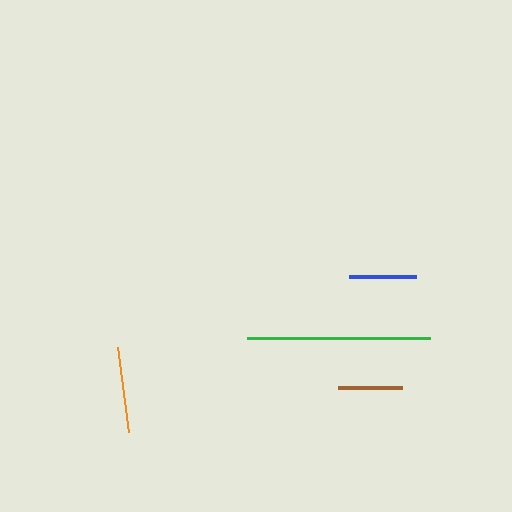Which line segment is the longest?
The green line is the longest at approximately 183 pixels.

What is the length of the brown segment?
The brown segment is approximately 64 pixels long.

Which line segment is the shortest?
The brown line is the shortest at approximately 64 pixels.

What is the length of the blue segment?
The blue segment is approximately 67 pixels long.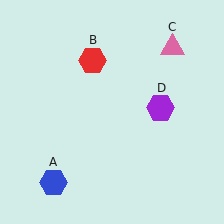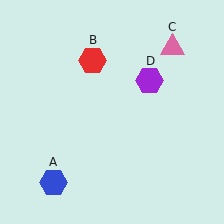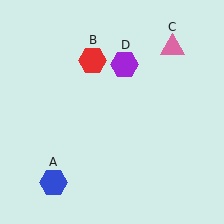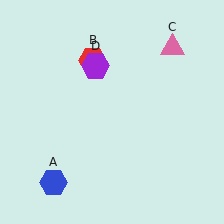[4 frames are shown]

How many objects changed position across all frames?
1 object changed position: purple hexagon (object D).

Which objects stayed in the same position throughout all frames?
Blue hexagon (object A) and red hexagon (object B) and pink triangle (object C) remained stationary.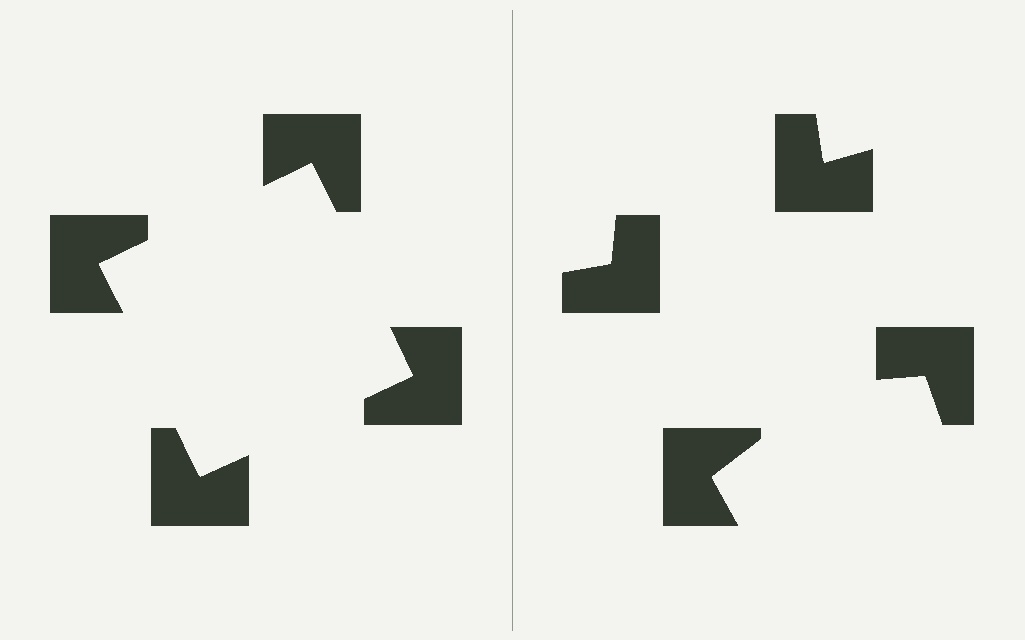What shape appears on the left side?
An illusory square.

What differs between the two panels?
The notched squares are positioned identically on both sides; only the wedge orientations differ. On the left they align to a square; on the right they are misaligned.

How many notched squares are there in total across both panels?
8 — 4 on each side.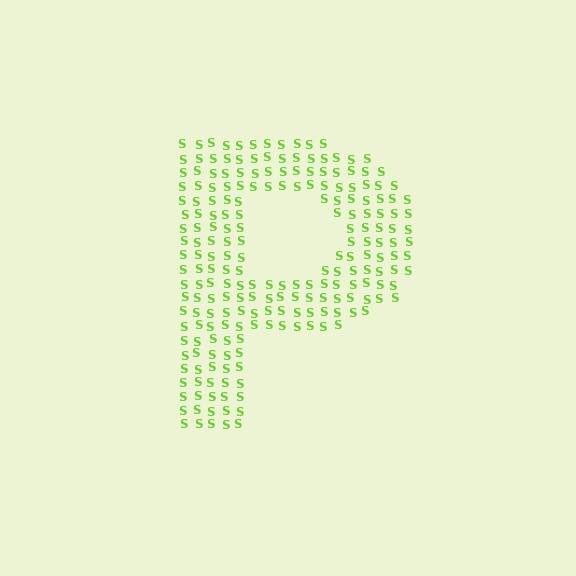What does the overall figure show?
The overall figure shows the letter P.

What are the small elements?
The small elements are letter S's.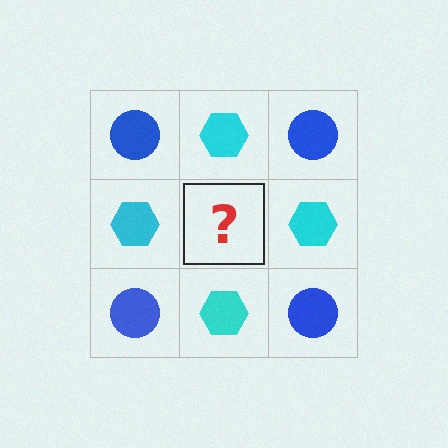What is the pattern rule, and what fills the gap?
The rule is that it alternates blue circle and cyan hexagon in a checkerboard pattern. The gap should be filled with a blue circle.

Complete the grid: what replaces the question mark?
The question mark should be replaced with a blue circle.